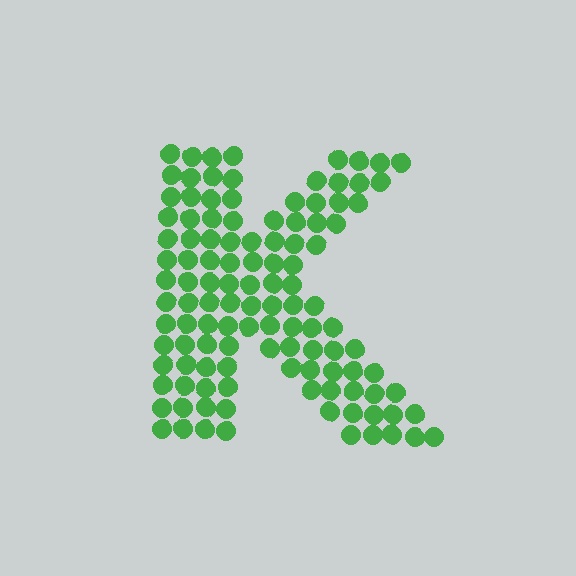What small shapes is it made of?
It is made of small circles.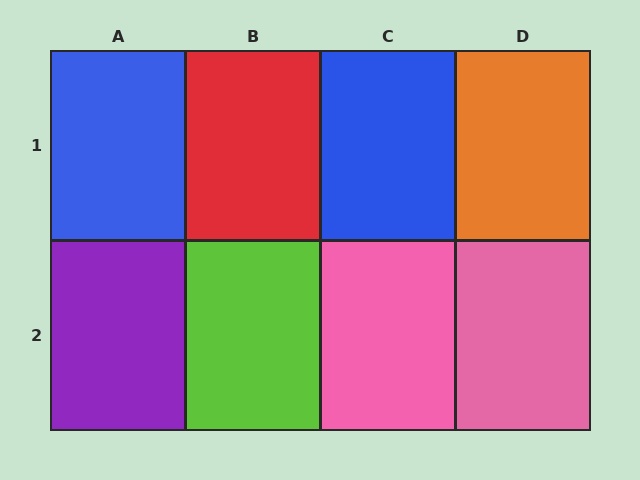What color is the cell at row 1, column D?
Orange.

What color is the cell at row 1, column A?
Blue.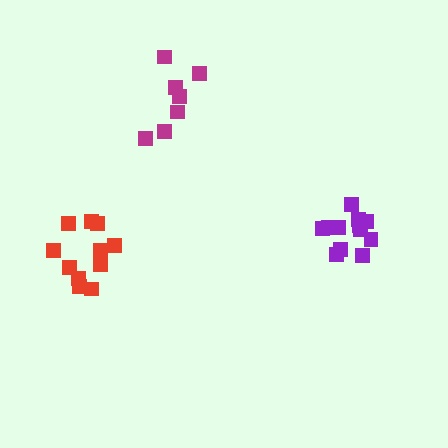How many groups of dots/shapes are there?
There are 3 groups.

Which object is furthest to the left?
The red cluster is leftmost.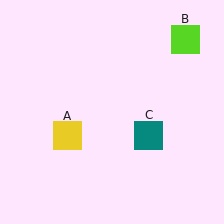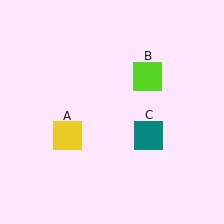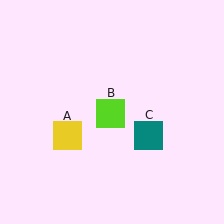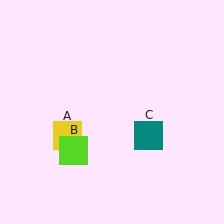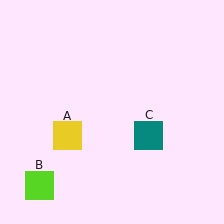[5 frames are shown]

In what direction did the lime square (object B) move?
The lime square (object B) moved down and to the left.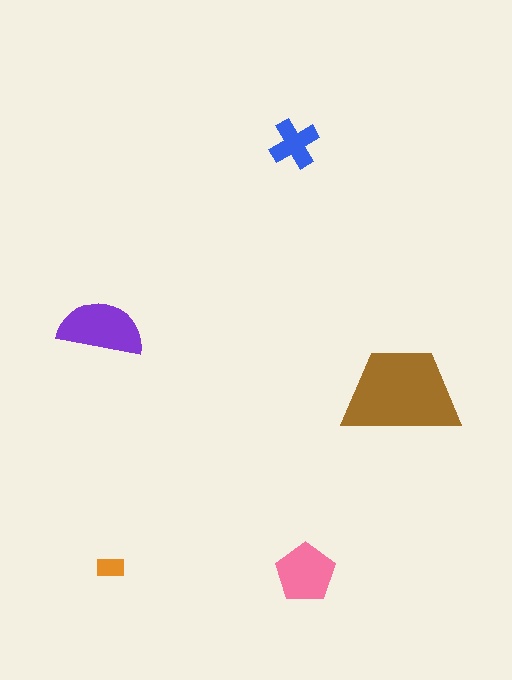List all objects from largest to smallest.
The brown trapezoid, the purple semicircle, the pink pentagon, the blue cross, the orange rectangle.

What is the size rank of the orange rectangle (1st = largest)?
5th.